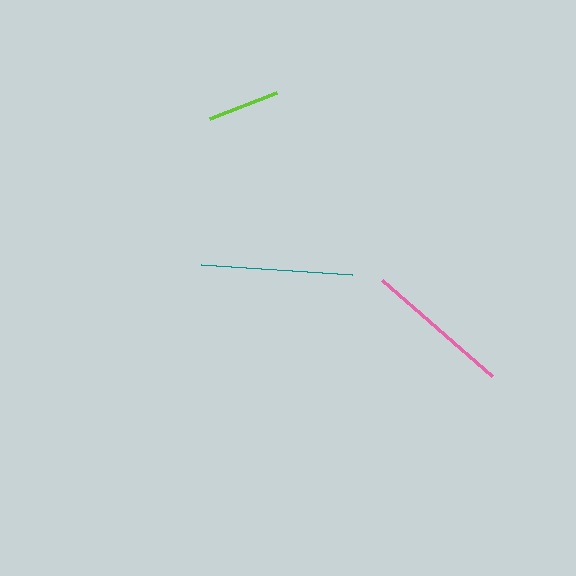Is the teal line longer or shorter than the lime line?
The teal line is longer than the lime line.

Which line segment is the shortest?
The lime line is the shortest at approximately 72 pixels.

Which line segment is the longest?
The teal line is the longest at approximately 151 pixels.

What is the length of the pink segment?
The pink segment is approximately 146 pixels long.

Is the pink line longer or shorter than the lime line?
The pink line is longer than the lime line.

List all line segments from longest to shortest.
From longest to shortest: teal, pink, lime.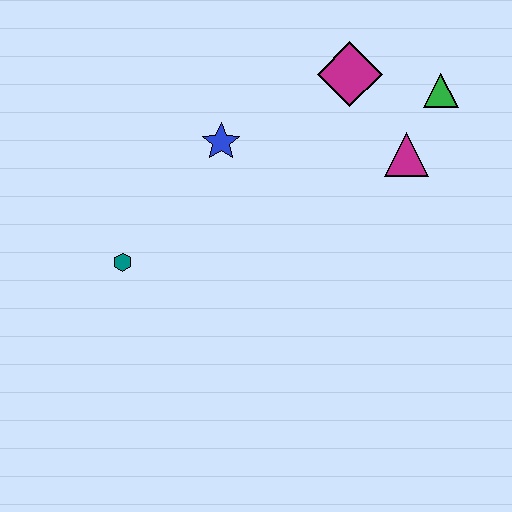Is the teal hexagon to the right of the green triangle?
No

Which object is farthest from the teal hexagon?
The green triangle is farthest from the teal hexagon.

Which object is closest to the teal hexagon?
The blue star is closest to the teal hexagon.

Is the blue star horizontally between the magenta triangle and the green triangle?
No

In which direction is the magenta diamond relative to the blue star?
The magenta diamond is to the right of the blue star.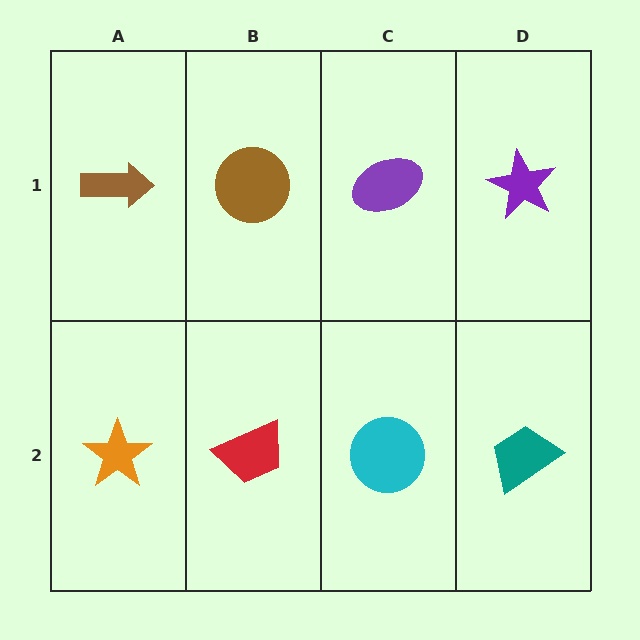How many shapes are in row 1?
4 shapes.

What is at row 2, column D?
A teal trapezoid.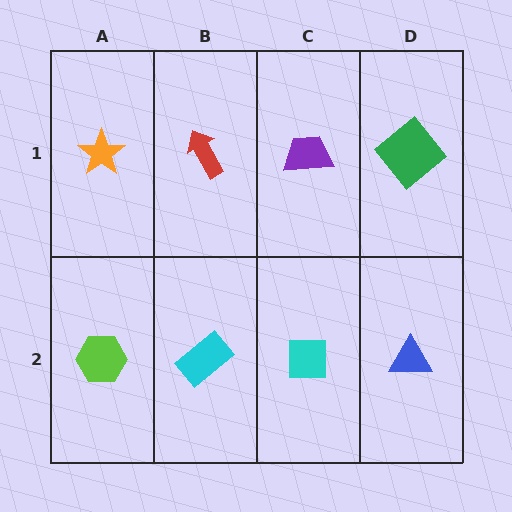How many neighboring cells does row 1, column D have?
2.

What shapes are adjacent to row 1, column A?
A lime hexagon (row 2, column A), a red arrow (row 1, column B).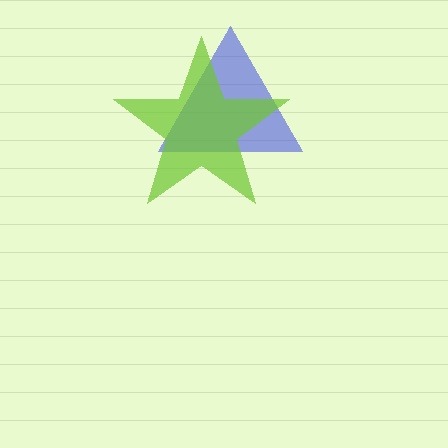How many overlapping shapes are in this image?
There are 2 overlapping shapes in the image.